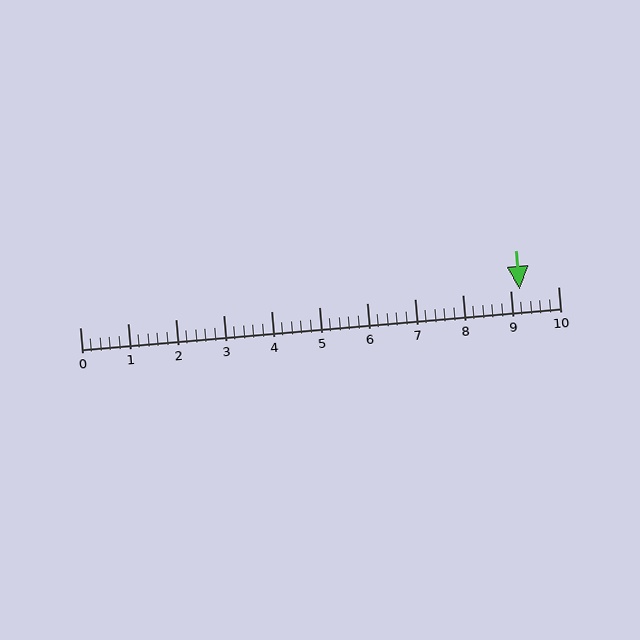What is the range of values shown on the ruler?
The ruler shows values from 0 to 10.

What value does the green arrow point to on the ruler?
The green arrow points to approximately 9.2.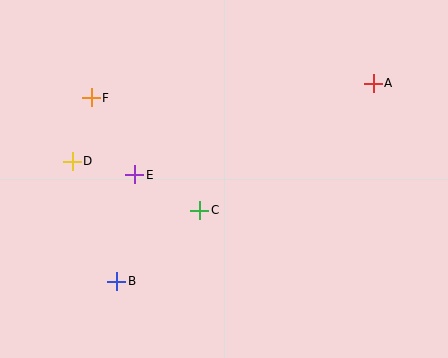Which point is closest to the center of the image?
Point C at (200, 210) is closest to the center.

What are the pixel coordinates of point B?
Point B is at (117, 281).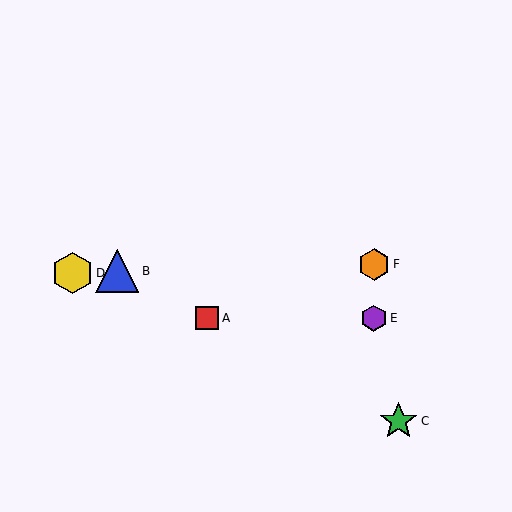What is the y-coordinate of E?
Object E is at y≈318.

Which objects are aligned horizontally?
Objects A, E are aligned horizontally.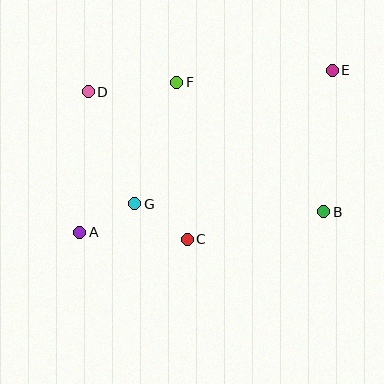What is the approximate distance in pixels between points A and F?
The distance between A and F is approximately 179 pixels.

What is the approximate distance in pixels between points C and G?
The distance between C and G is approximately 64 pixels.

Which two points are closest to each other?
Points A and G are closest to each other.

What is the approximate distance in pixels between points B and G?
The distance between B and G is approximately 189 pixels.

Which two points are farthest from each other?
Points A and E are farthest from each other.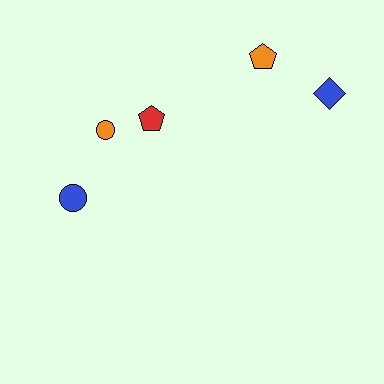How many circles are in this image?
There are 2 circles.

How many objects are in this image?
There are 5 objects.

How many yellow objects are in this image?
There are no yellow objects.